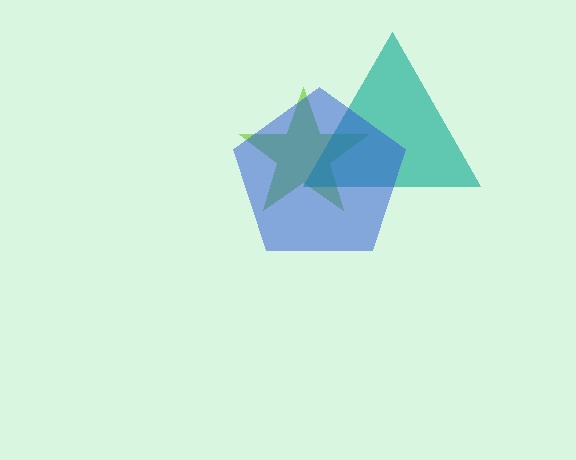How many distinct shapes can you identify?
There are 3 distinct shapes: a lime star, a teal triangle, a blue pentagon.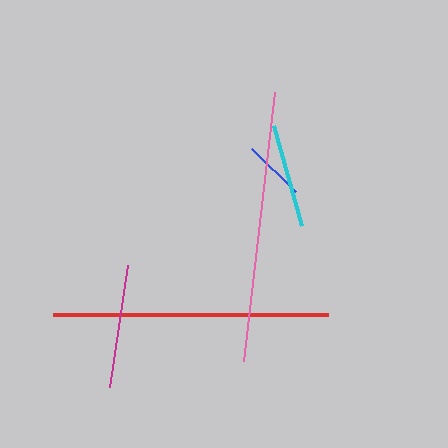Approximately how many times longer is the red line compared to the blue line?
The red line is approximately 4.5 times the length of the blue line.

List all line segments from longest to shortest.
From longest to shortest: red, pink, magenta, cyan, blue.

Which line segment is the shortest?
The blue line is the shortest at approximately 61 pixels.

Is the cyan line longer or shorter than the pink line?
The pink line is longer than the cyan line.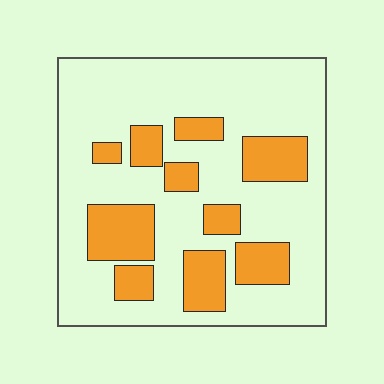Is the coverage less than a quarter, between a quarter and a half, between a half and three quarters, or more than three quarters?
Between a quarter and a half.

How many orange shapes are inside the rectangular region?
10.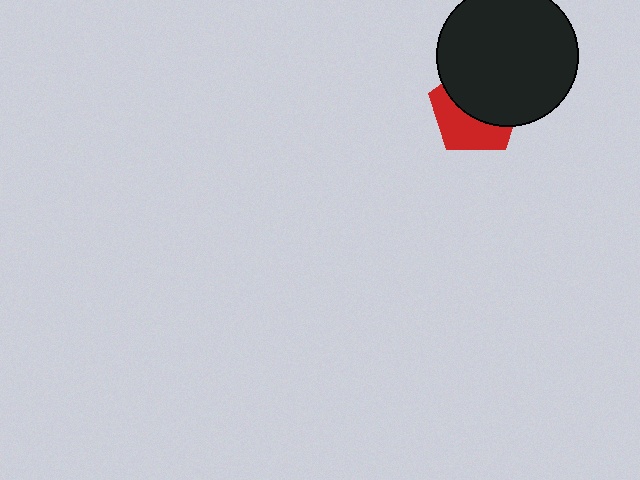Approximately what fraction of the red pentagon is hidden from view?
Roughly 56% of the red pentagon is hidden behind the black circle.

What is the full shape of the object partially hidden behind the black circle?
The partially hidden object is a red pentagon.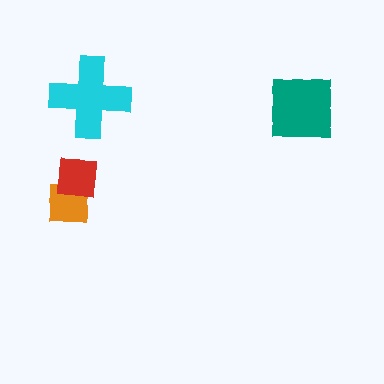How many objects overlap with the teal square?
0 objects overlap with the teal square.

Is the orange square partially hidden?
Yes, it is partially covered by another shape.